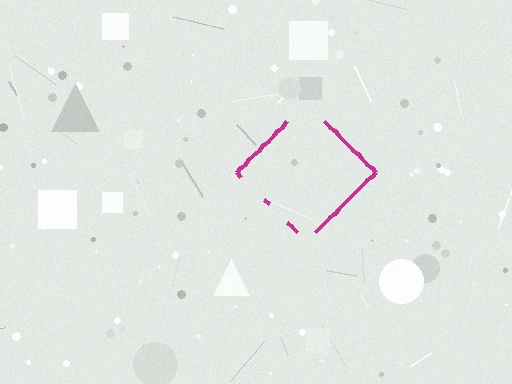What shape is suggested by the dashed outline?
The dashed outline suggests a diamond.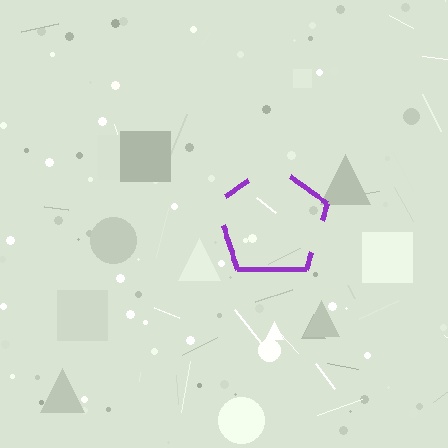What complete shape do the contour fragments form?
The contour fragments form a pentagon.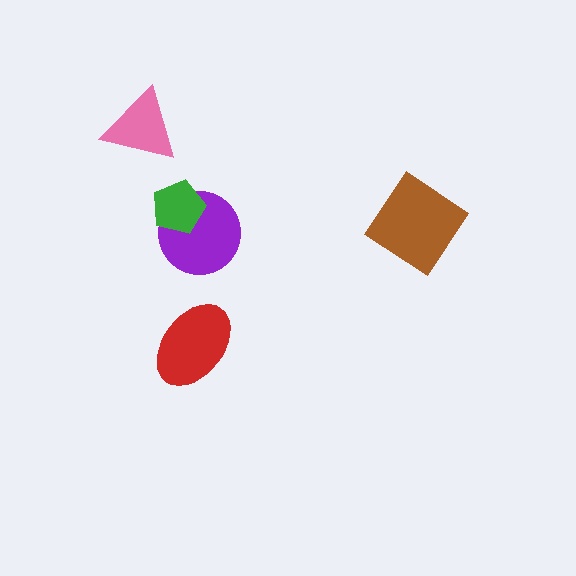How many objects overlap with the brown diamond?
0 objects overlap with the brown diamond.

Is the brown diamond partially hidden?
No, no other shape covers it.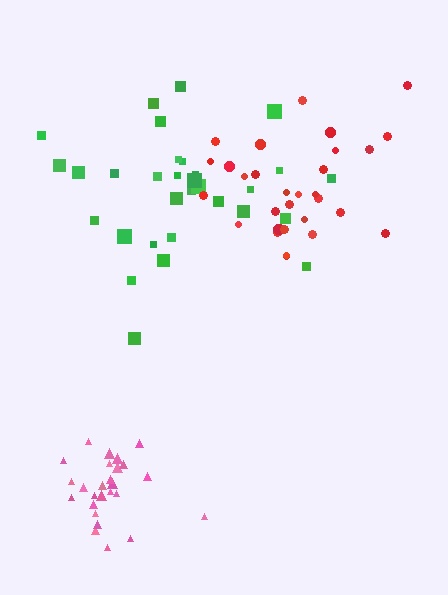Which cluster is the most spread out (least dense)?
Green.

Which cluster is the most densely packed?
Pink.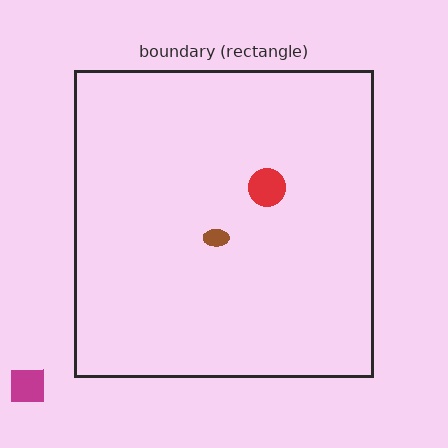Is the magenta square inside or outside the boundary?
Outside.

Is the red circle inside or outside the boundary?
Inside.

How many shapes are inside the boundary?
2 inside, 1 outside.